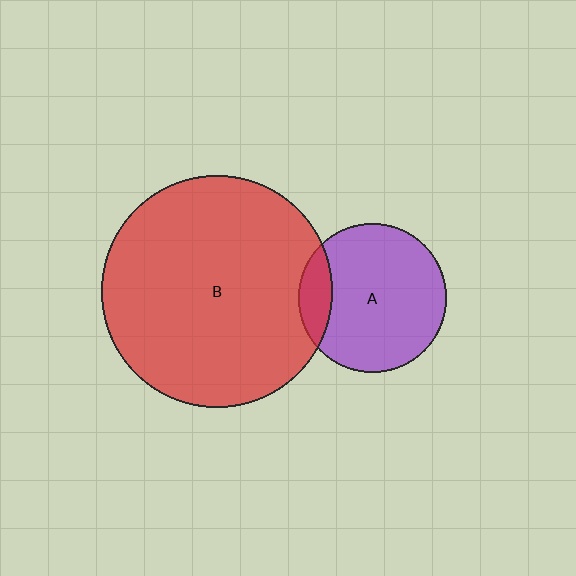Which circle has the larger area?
Circle B (red).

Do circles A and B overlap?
Yes.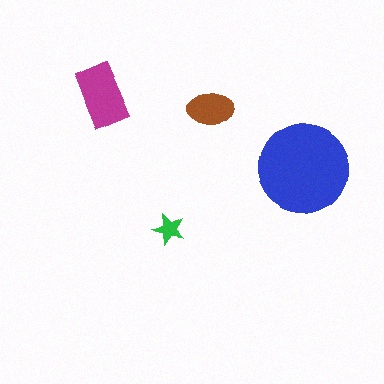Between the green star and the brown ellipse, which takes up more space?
The brown ellipse.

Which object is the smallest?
The green star.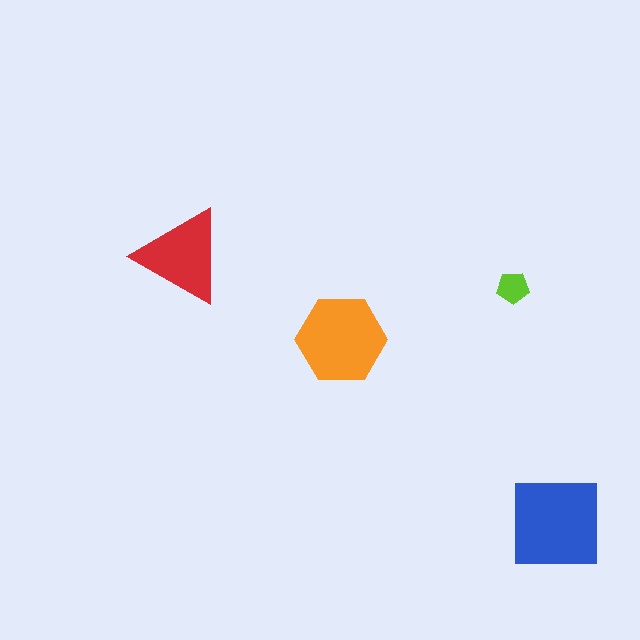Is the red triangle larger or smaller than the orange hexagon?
Smaller.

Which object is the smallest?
The lime pentagon.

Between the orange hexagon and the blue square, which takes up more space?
The blue square.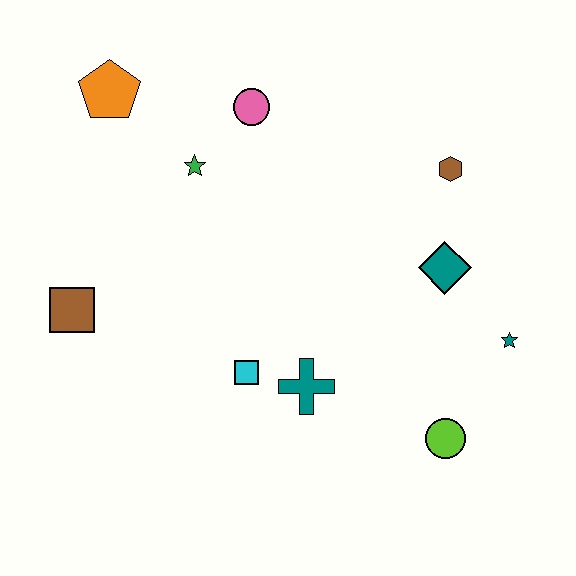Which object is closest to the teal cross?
The cyan square is closest to the teal cross.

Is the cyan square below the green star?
Yes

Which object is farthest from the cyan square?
The orange pentagon is farthest from the cyan square.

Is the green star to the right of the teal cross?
No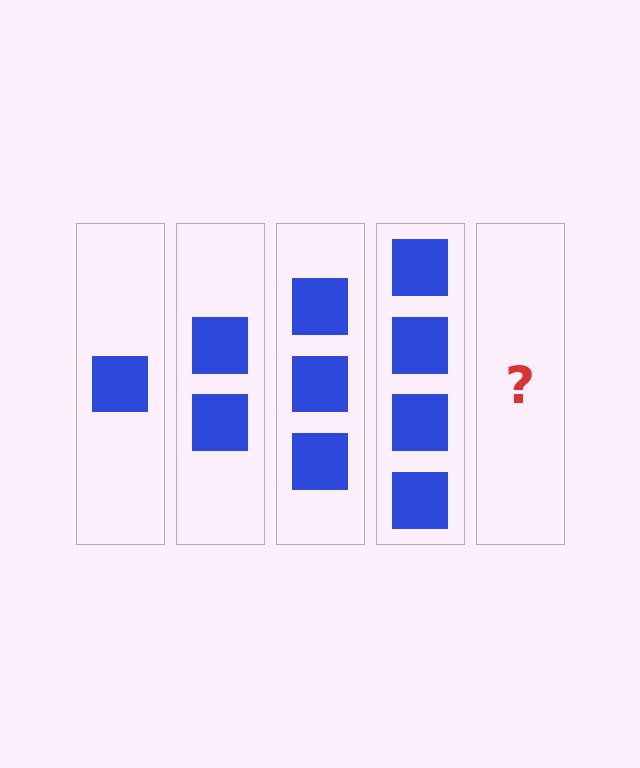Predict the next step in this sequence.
The next step is 5 squares.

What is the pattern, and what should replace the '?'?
The pattern is that each step adds one more square. The '?' should be 5 squares.